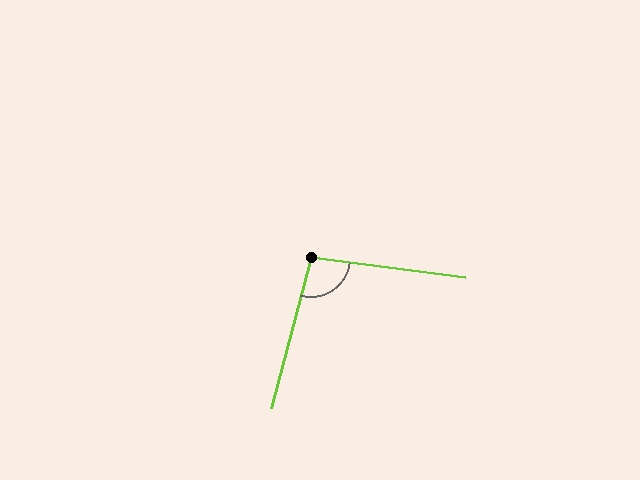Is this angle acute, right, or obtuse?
It is obtuse.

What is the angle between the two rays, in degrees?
Approximately 97 degrees.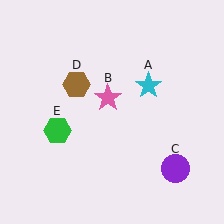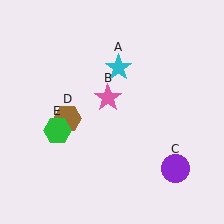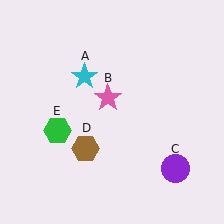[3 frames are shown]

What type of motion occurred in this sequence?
The cyan star (object A), brown hexagon (object D) rotated counterclockwise around the center of the scene.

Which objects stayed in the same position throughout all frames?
Pink star (object B) and purple circle (object C) and green hexagon (object E) remained stationary.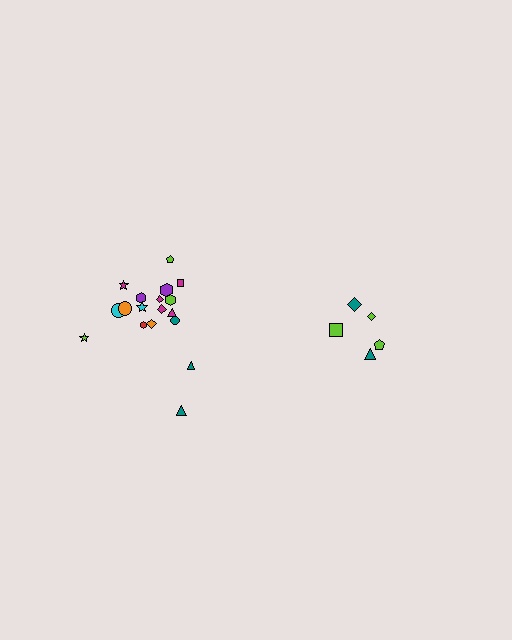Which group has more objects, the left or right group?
The left group.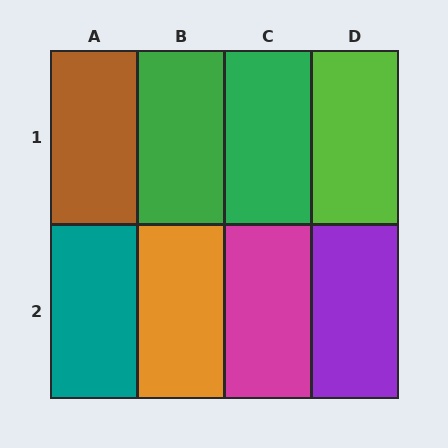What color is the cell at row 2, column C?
Magenta.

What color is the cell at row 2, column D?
Purple.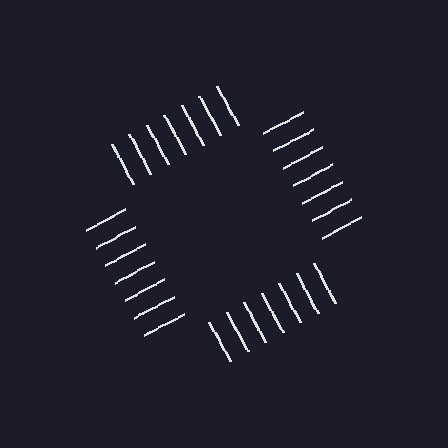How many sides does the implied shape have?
4 sides — the line-ends trace a square.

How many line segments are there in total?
28 — 7 along each of the 4 edges.